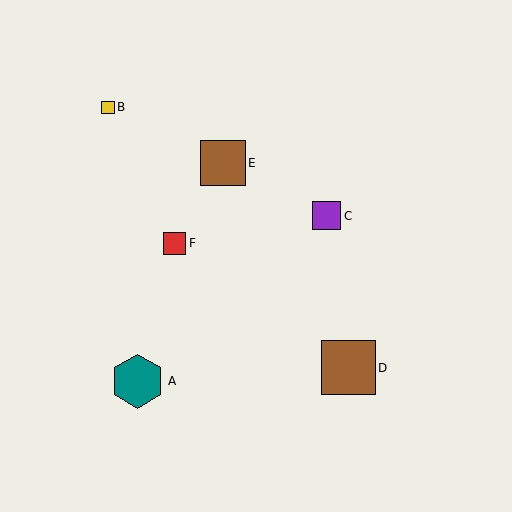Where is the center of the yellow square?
The center of the yellow square is at (108, 107).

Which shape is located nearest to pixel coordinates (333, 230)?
The purple square (labeled C) at (327, 216) is nearest to that location.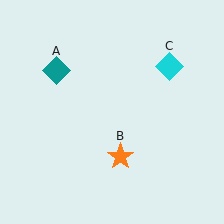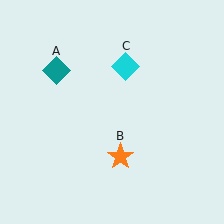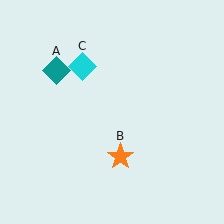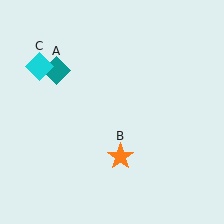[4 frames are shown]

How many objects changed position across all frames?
1 object changed position: cyan diamond (object C).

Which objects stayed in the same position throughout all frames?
Teal diamond (object A) and orange star (object B) remained stationary.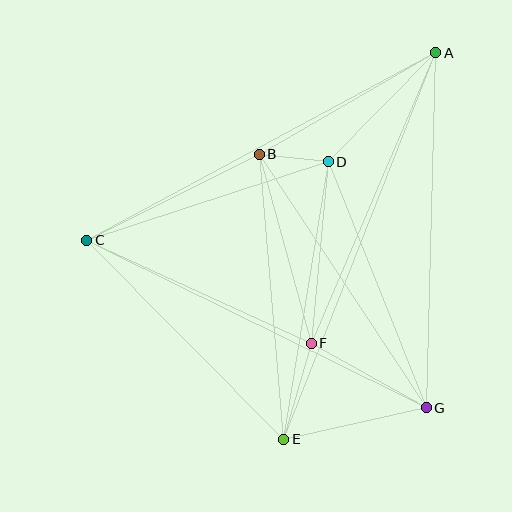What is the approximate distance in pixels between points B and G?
The distance between B and G is approximately 303 pixels.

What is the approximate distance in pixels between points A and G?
The distance between A and G is approximately 355 pixels.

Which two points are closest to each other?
Points B and D are closest to each other.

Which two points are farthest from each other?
Points A and E are farthest from each other.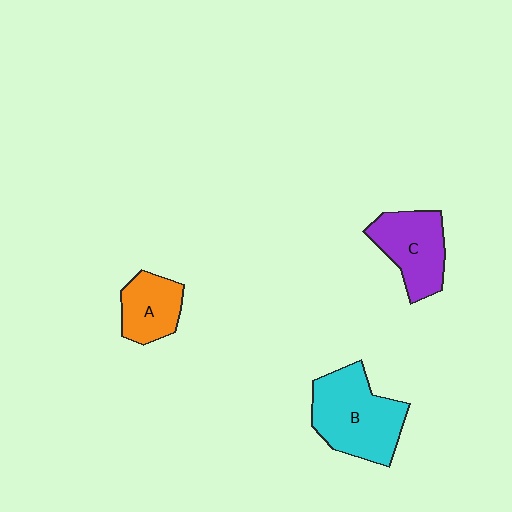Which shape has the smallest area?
Shape A (orange).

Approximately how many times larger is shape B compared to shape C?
Approximately 1.4 times.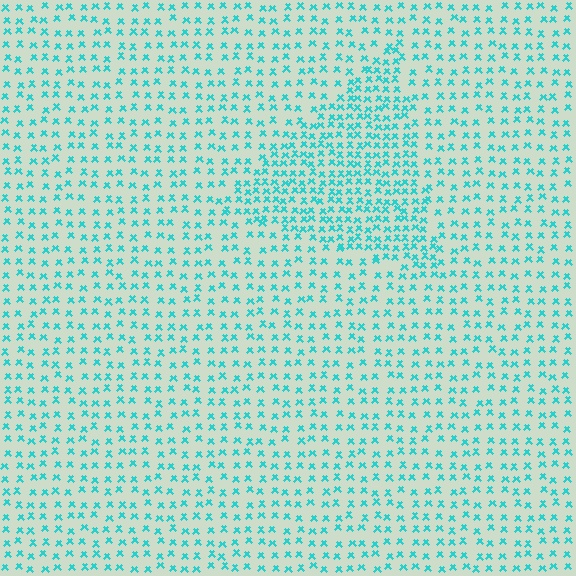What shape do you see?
I see a triangle.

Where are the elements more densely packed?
The elements are more densely packed inside the triangle boundary.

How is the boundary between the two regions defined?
The boundary is defined by a change in element density (approximately 1.9x ratio). All elements are the same color, size, and shape.